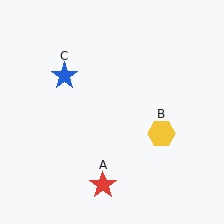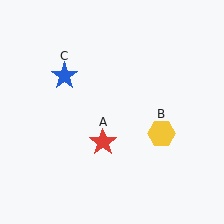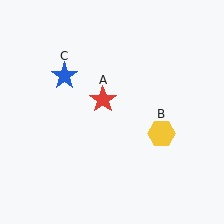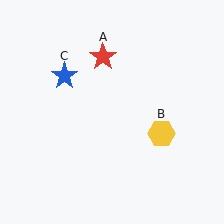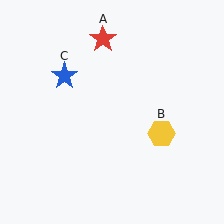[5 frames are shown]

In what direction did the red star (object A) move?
The red star (object A) moved up.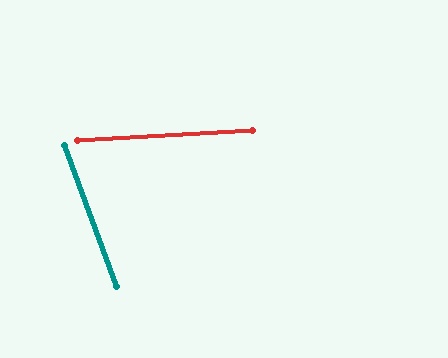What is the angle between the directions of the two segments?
Approximately 73 degrees.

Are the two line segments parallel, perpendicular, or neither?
Neither parallel nor perpendicular — they differ by about 73°.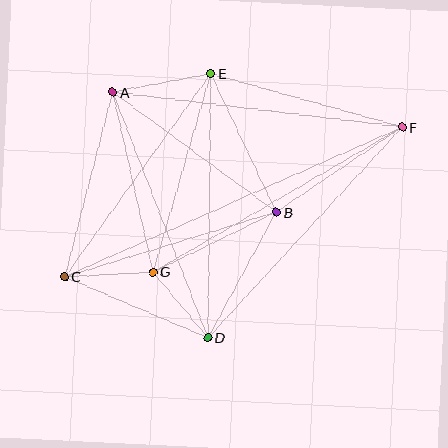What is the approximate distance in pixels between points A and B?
The distance between A and B is approximately 203 pixels.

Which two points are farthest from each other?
Points C and F are farthest from each other.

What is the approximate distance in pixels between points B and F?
The distance between B and F is approximately 152 pixels.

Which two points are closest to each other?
Points D and G are closest to each other.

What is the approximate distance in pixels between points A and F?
The distance between A and F is approximately 291 pixels.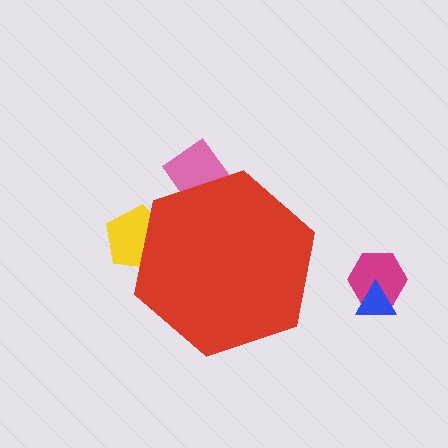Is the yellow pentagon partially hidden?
Yes, the yellow pentagon is partially hidden behind the red hexagon.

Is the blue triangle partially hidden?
No, the blue triangle is fully visible.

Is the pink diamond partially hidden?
Yes, the pink diamond is partially hidden behind the red hexagon.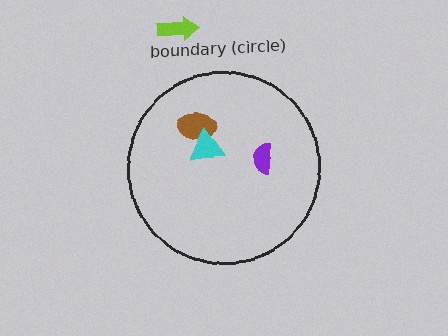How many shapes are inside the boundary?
3 inside, 1 outside.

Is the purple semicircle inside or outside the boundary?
Inside.